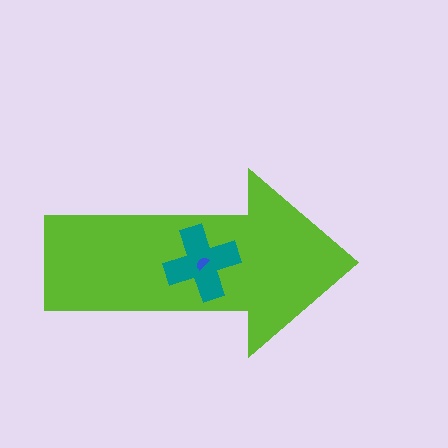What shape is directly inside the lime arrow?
The teal cross.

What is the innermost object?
The blue semicircle.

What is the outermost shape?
The lime arrow.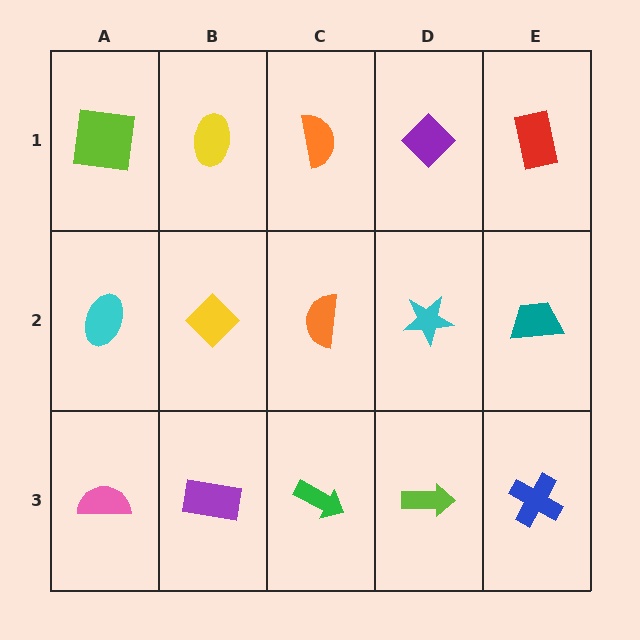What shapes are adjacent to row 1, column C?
An orange semicircle (row 2, column C), a yellow ellipse (row 1, column B), a purple diamond (row 1, column D).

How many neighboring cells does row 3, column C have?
3.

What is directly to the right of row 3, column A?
A purple rectangle.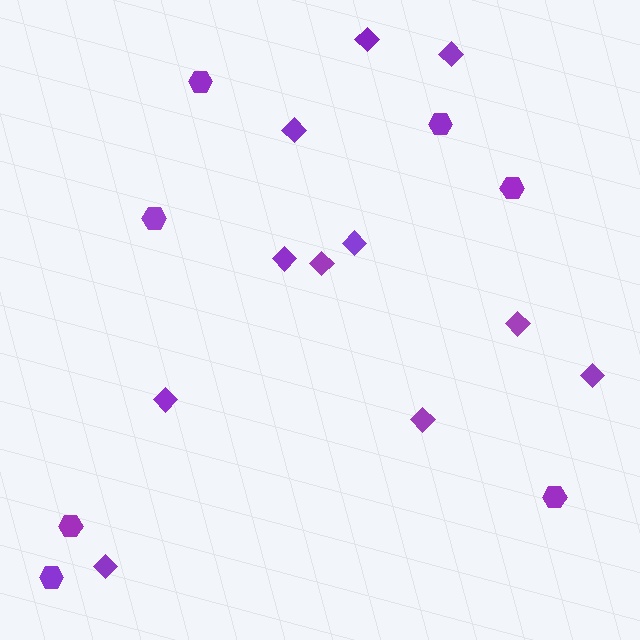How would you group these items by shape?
There are 2 groups: one group of diamonds (11) and one group of hexagons (7).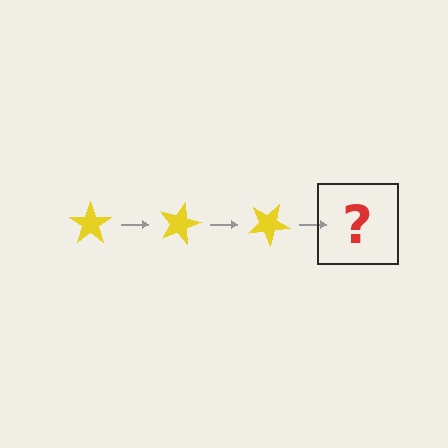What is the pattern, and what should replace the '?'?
The pattern is that the star rotates 15 degrees each step. The '?' should be a yellow star rotated 45 degrees.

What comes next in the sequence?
The next element should be a yellow star rotated 45 degrees.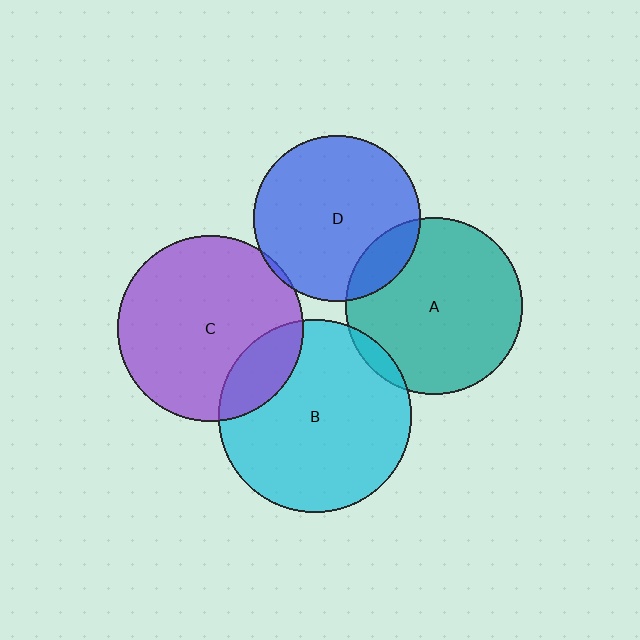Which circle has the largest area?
Circle B (cyan).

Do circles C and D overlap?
Yes.